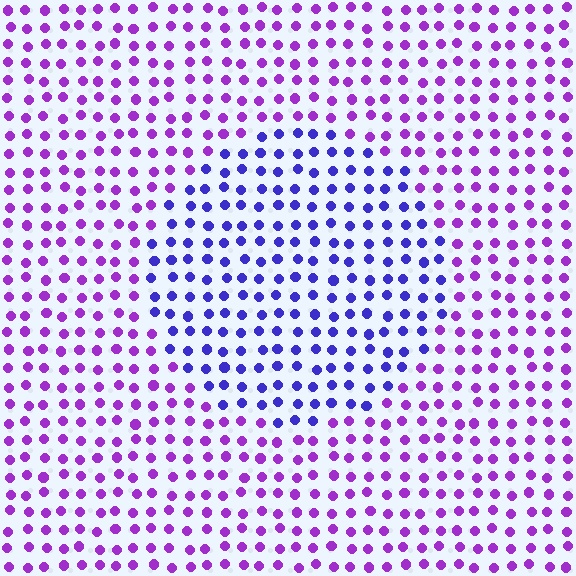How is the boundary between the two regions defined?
The boundary is defined purely by a slight shift in hue (about 38 degrees). Spacing, size, and orientation are identical on both sides.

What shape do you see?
I see a circle.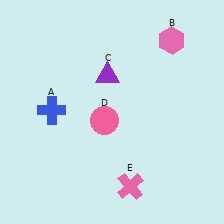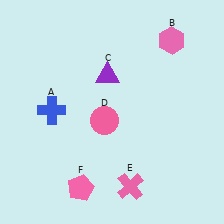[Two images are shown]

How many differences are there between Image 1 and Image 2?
There is 1 difference between the two images.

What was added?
A pink pentagon (F) was added in Image 2.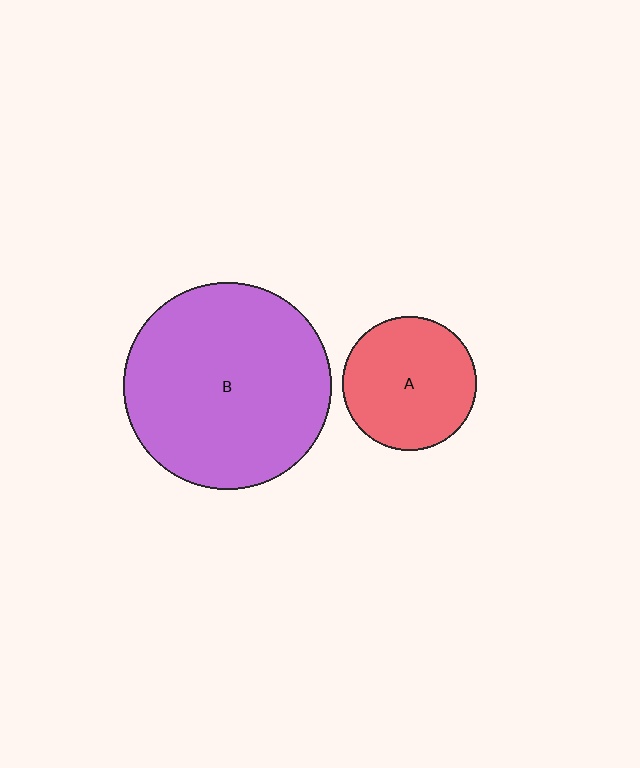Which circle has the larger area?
Circle B (purple).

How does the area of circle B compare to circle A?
Approximately 2.4 times.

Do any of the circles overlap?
No, none of the circles overlap.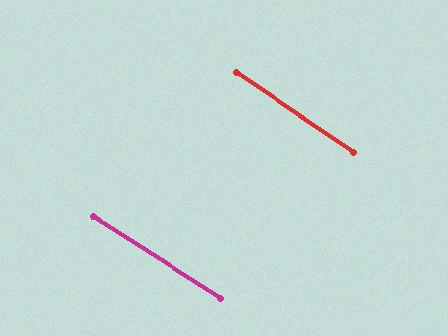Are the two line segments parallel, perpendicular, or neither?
Parallel — their directions differ by only 1.6°.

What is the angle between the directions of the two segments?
Approximately 2 degrees.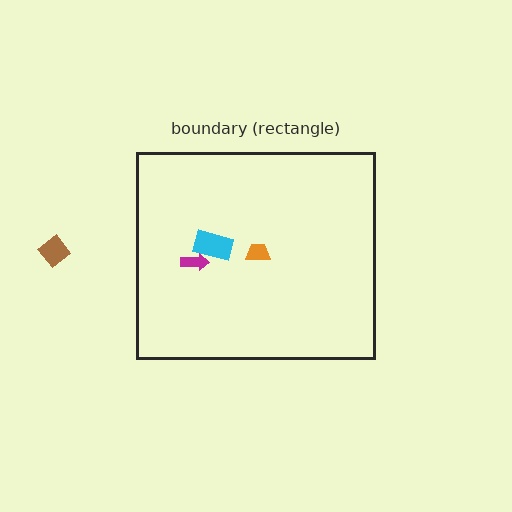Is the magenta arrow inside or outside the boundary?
Inside.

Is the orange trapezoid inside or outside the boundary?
Inside.